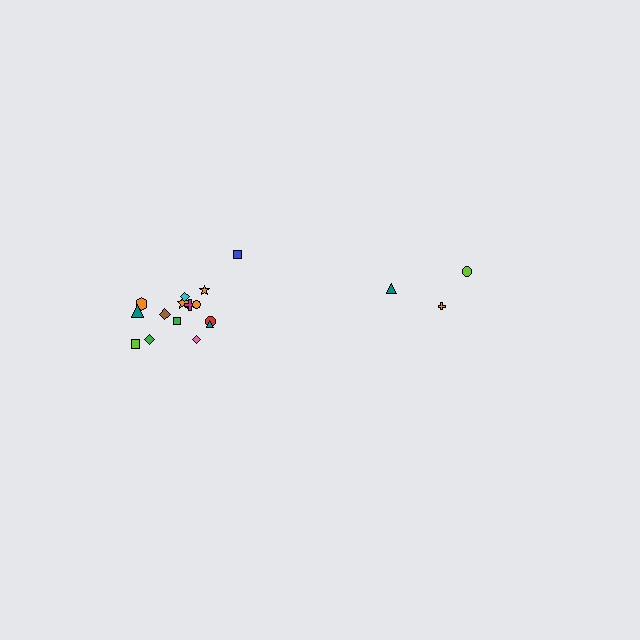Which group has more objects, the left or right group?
The left group.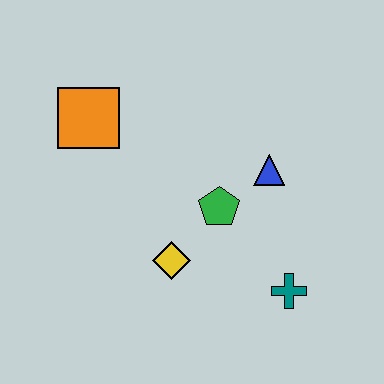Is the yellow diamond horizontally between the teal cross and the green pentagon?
No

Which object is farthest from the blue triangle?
The orange square is farthest from the blue triangle.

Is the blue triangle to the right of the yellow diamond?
Yes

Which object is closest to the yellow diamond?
The green pentagon is closest to the yellow diamond.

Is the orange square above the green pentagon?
Yes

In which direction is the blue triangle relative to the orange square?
The blue triangle is to the right of the orange square.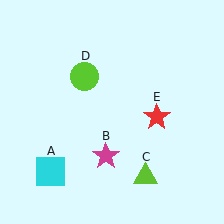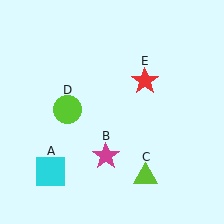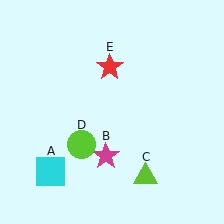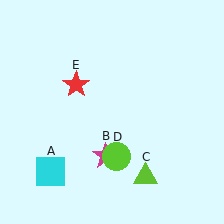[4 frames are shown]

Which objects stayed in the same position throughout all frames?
Cyan square (object A) and magenta star (object B) and lime triangle (object C) remained stationary.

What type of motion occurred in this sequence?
The lime circle (object D), red star (object E) rotated counterclockwise around the center of the scene.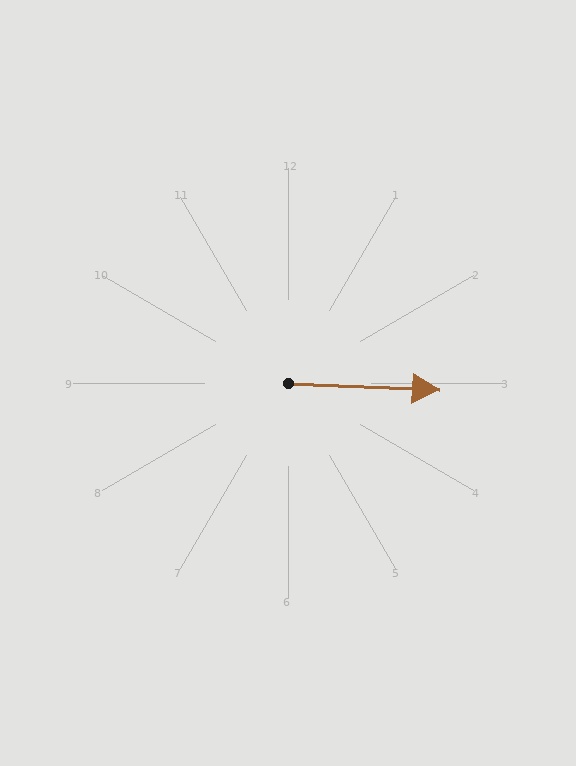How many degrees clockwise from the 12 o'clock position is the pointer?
Approximately 92 degrees.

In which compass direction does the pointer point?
East.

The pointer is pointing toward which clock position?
Roughly 3 o'clock.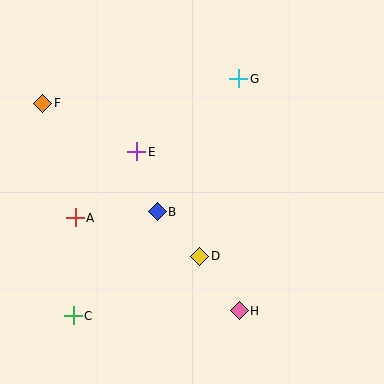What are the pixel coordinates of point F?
Point F is at (43, 103).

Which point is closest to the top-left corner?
Point F is closest to the top-left corner.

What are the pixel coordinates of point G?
Point G is at (239, 79).